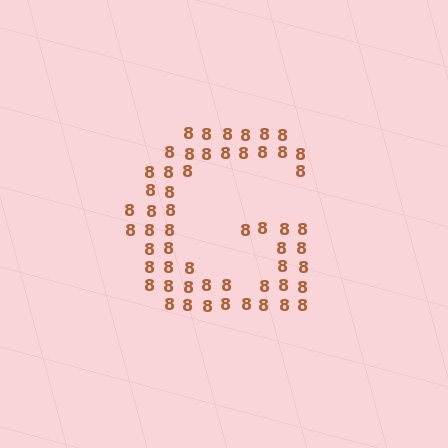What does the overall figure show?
The overall figure shows the letter G.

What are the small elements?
The small elements are digit 8's.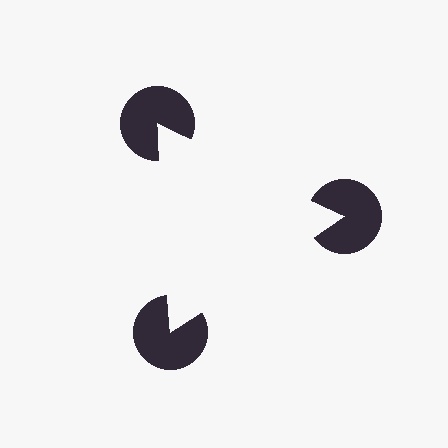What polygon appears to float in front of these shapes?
An illusory triangle — its edges are inferred from the aligned wedge cuts in the pac-man discs, not physically drawn.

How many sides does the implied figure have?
3 sides.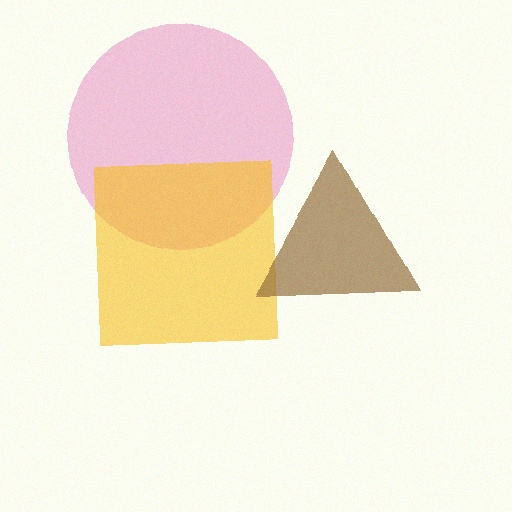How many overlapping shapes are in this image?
There are 3 overlapping shapes in the image.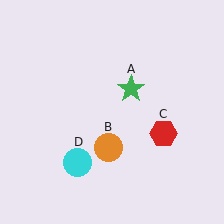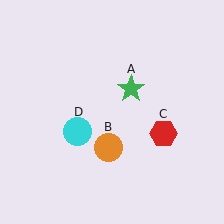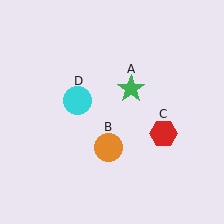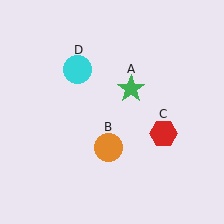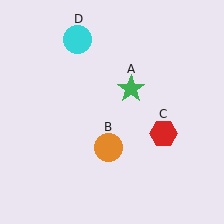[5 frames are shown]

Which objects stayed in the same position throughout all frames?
Green star (object A) and orange circle (object B) and red hexagon (object C) remained stationary.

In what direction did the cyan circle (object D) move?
The cyan circle (object D) moved up.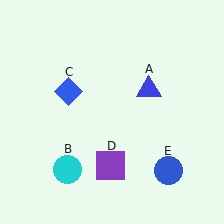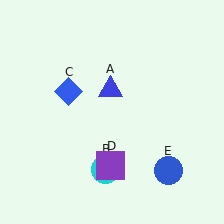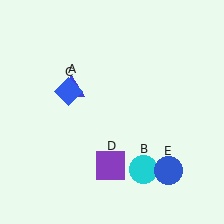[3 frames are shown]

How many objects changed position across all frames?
2 objects changed position: blue triangle (object A), cyan circle (object B).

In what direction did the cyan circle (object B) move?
The cyan circle (object B) moved right.